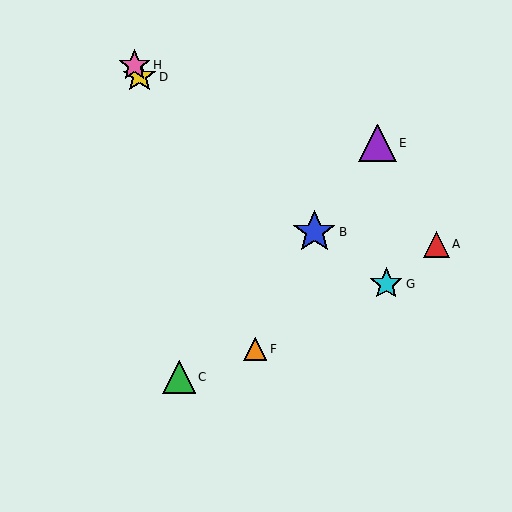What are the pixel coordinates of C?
Object C is at (179, 377).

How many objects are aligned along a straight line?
3 objects (D, F, H) are aligned along a straight line.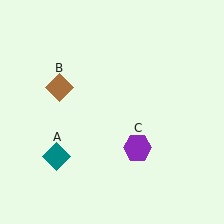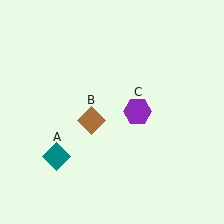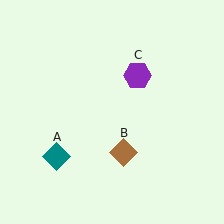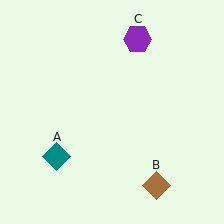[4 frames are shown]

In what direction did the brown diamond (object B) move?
The brown diamond (object B) moved down and to the right.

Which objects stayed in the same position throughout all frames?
Teal diamond (object A) remained stationary.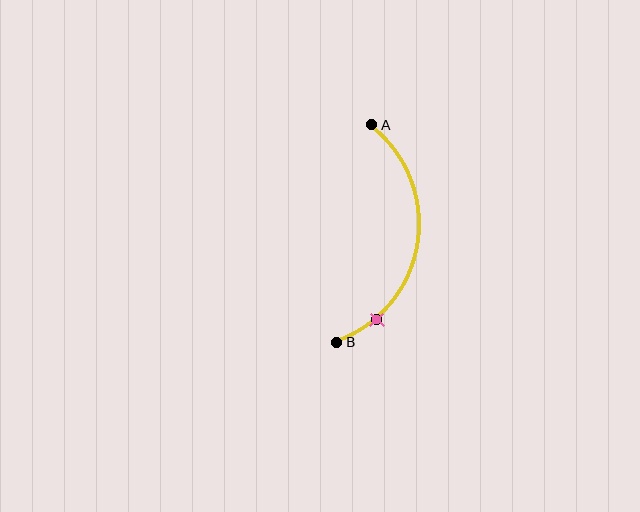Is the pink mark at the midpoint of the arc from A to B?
No. The pink mark lies on the arc but is closer to endpoint B. The arc midpoint would be at the point on the curve equidistant along the arc from both A and B.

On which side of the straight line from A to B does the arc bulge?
The arc bulges to the right of the straight line connecting A and B.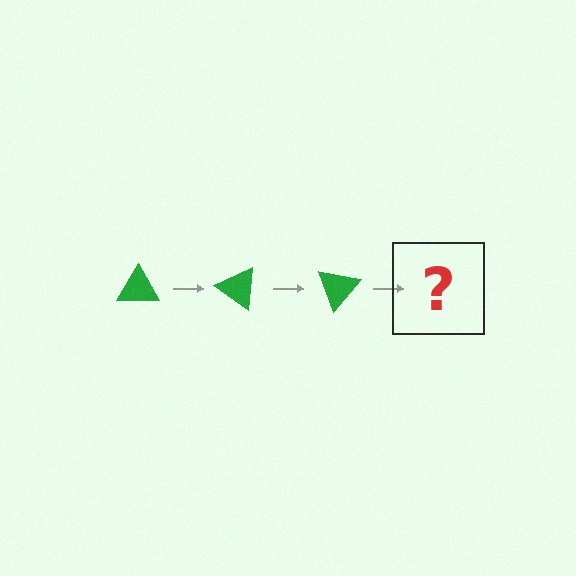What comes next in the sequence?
The next element should be a green triangle rotated 105 degrees.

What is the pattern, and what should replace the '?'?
The pattern is that the triangle rotates 35 degrees each step. The '?' should be a green triangle rotated 105 degrees.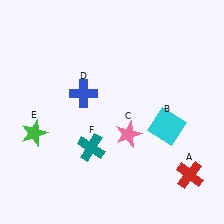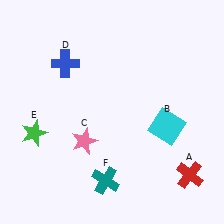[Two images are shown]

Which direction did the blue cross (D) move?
The blue cross (D) moved up.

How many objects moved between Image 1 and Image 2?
3 objects moved between the two images.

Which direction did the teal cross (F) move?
The teal cross (F) moved down.